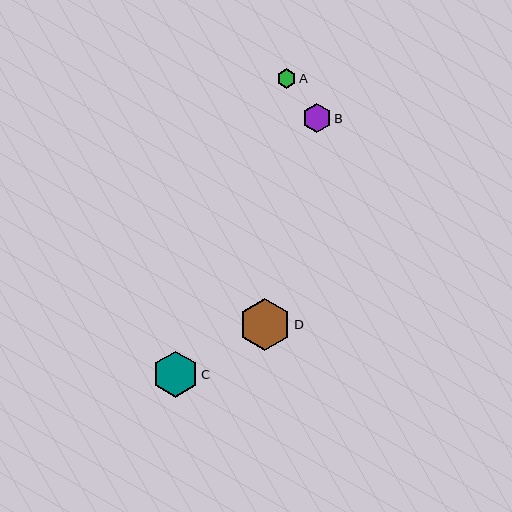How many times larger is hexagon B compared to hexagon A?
Hexagon B is approximately 1.5 times the size of hexagon A.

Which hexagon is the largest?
Hexagon D is the largest with a size of approximately 53 pixels.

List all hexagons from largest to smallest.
From largest to smallest: D, C, B, A.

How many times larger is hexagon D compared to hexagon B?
Hexagon D is approximately 1.8 times the size of hexagon B.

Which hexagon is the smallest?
Hexagon A is the smallest with a size of approximately 20 pixels.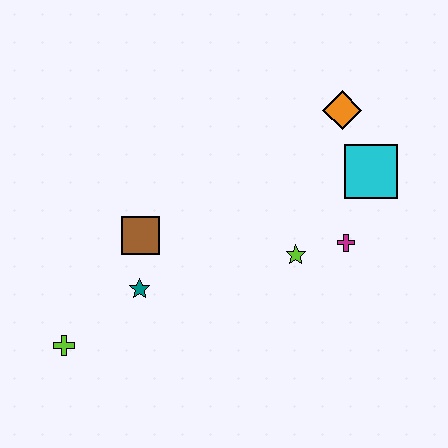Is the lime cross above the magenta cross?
No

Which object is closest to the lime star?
The magenta cross is closest to the lime star.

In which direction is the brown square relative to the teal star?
The brown square is above the teal star.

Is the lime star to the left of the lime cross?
No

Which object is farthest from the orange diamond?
The lime cross is farthest from the orange diamond.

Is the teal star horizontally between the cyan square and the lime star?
No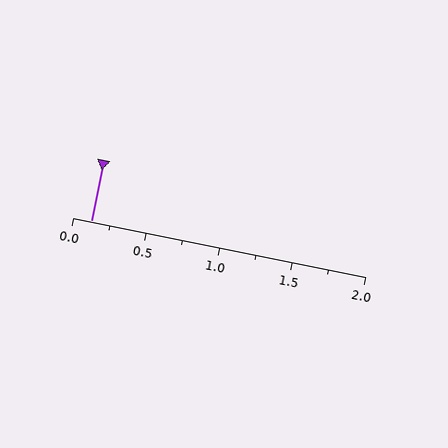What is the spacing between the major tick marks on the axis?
The major ticks are spaced 0.5 apart.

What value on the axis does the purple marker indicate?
The marker indicates approximately 0.12.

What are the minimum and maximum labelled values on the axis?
The axis runs from 0.0 to 2.0.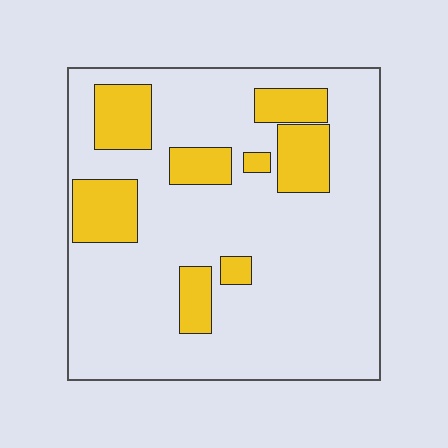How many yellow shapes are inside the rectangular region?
8.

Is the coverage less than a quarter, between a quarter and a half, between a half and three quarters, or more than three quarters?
Less than a quarter.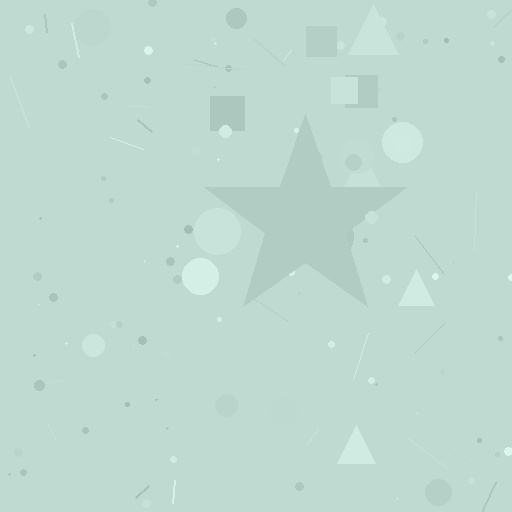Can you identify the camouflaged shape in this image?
The camouflaged shape is a star.